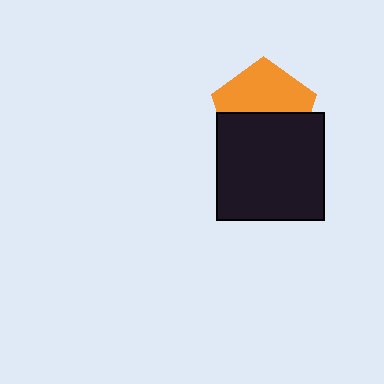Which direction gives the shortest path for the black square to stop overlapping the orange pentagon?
Moving down gives the shortest separation.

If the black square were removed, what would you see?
You would see the complete orange pentagon.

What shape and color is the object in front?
The object in front is a black square.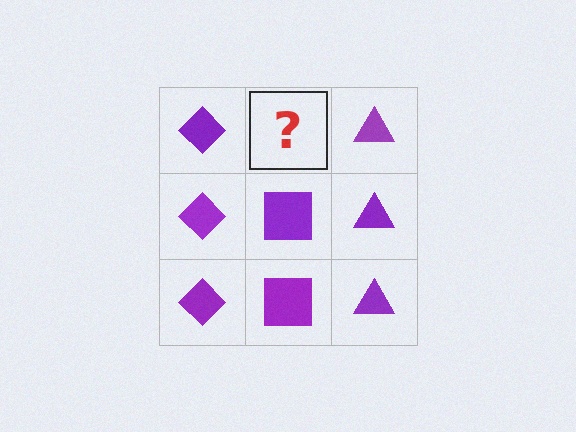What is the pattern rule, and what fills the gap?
The rule is that each column has a consistent shape. The gap should be filled with a purple square.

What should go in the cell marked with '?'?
The missing cell should contain a purple square.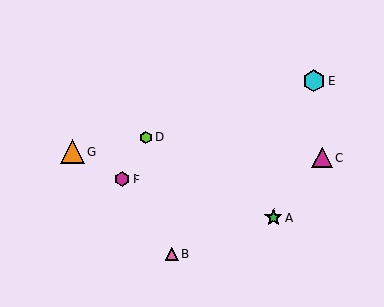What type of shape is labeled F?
Shape F is a magenta hexagon.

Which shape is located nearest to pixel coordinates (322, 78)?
The cyan hexagon (labeled E) at (314, 81) is nearest to that location.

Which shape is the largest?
The orange triangle (labeled G) is the largest.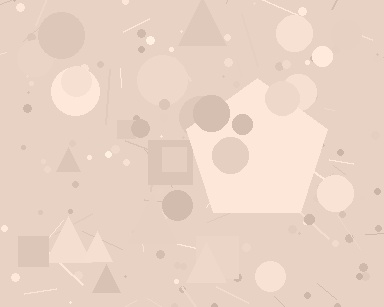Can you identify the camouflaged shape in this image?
The camouflaged shape is a pentagon.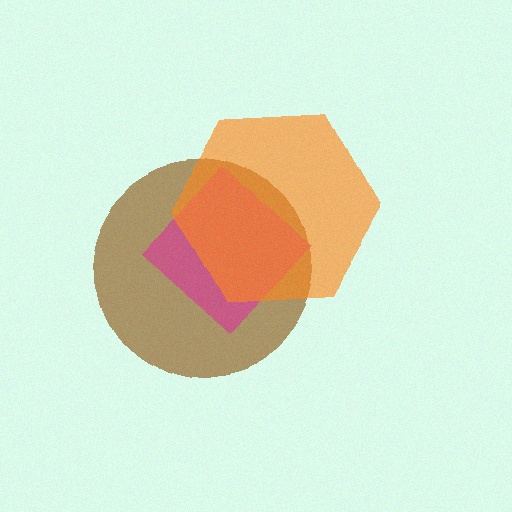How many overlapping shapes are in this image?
There are 3 overlapping shapes in the image.